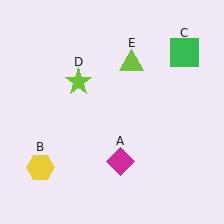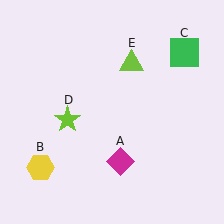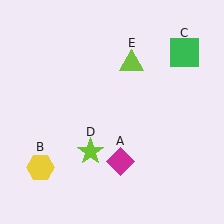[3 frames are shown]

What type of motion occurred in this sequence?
The lime star (object D) rotated counterclockwise around the center of the scene.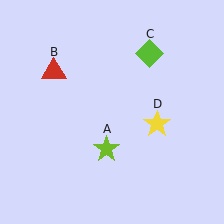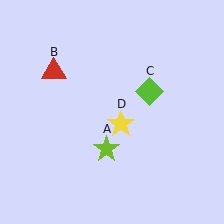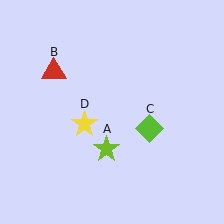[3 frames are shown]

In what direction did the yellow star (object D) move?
The yellow star (object D) moved left.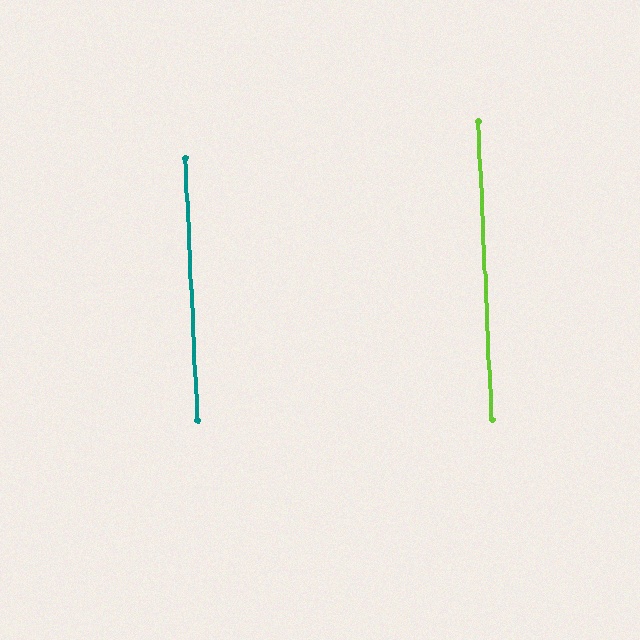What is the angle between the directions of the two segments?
Approximately 0 degrees.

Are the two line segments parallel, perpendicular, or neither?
Parallel — their directions differ by only 0.1°.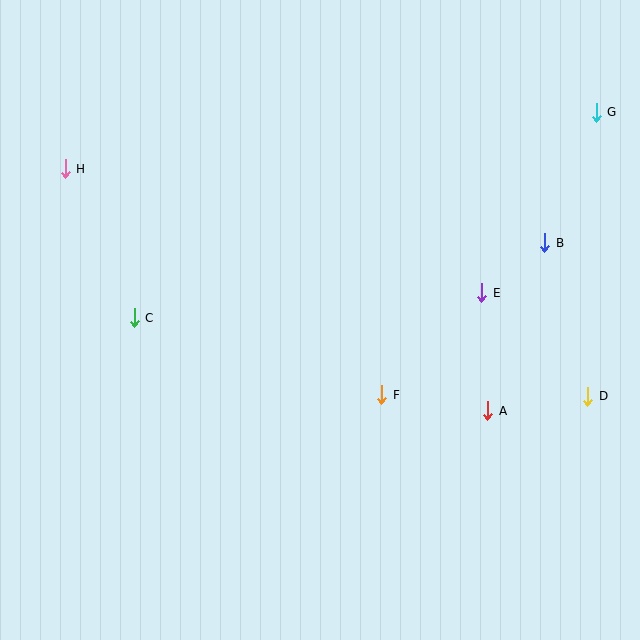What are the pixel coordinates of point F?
Point F is at (382, 395).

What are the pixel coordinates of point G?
Point G is at (596, 112).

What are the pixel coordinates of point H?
Point H is at (65, 169).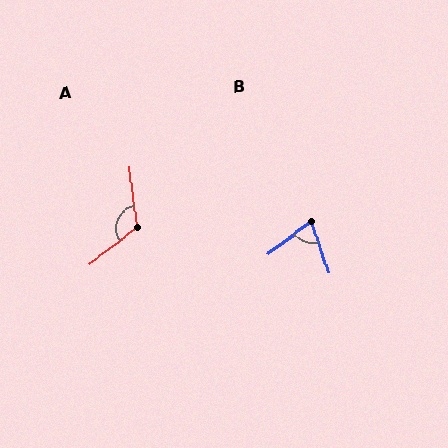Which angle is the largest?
A, at approximately 120 degrees.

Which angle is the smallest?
B, at approximately 71 degrees.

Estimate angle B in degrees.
Approximately 71 degrees.